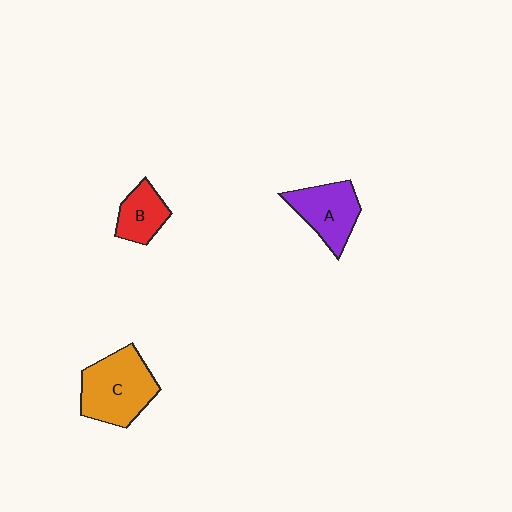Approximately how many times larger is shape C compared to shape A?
Approximately 1.3 times.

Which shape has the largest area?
Shape C (orange).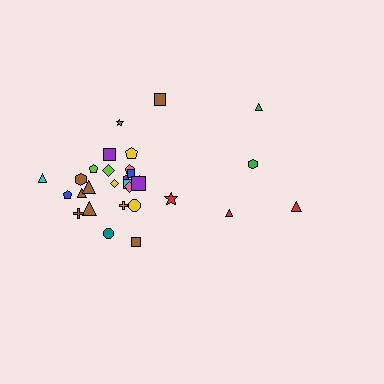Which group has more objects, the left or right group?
The left group.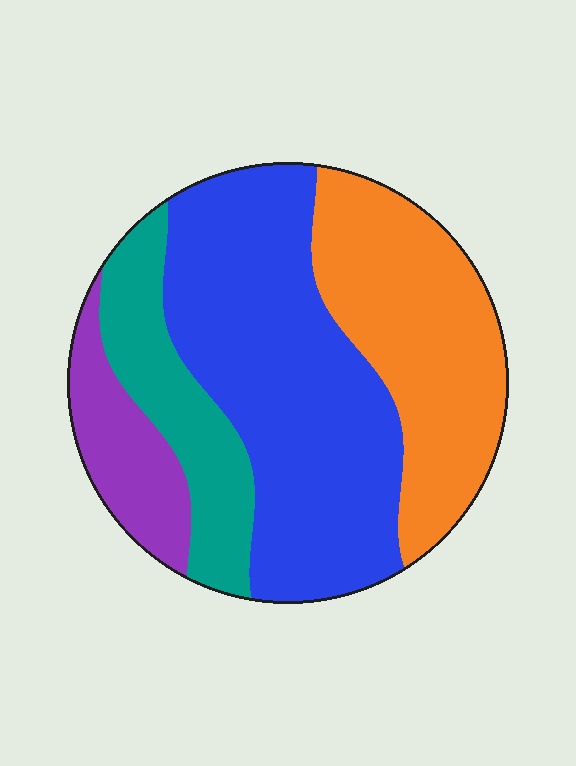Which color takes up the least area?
Purple, at roughly 10%.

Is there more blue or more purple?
Blue.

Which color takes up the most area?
Blue, at roughly 45%.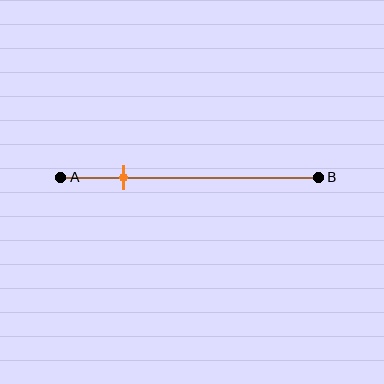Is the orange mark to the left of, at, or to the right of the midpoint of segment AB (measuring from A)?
The orange mark is to the left of the midpoint of segment AB.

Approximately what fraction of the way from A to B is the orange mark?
The orange mark is approximately 25% of the way from A to B.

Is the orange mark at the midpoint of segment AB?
No, the mark is at about 25% from A, not at the 50% midpoint.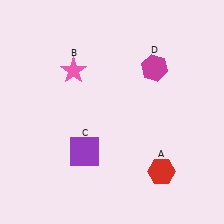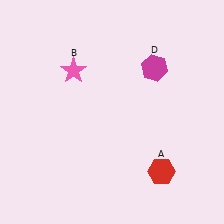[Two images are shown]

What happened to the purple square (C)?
The purple square (C) was removed in Image 2. It was in the bottom-left area of Image 1.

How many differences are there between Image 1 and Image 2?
There is 1 difference between the two images.